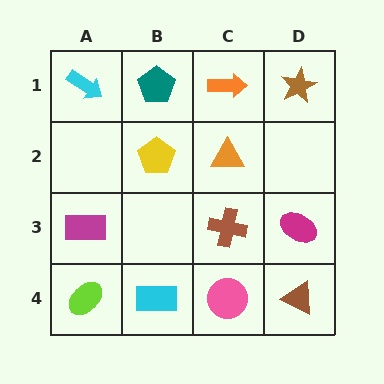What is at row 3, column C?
A brown cross.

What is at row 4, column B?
A cyan rectangle.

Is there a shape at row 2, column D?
No, that cell is empty.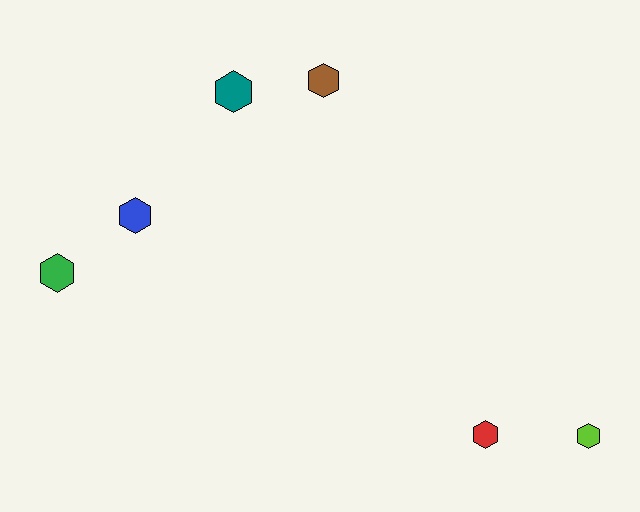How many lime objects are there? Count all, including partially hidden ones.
There is 1 lime object.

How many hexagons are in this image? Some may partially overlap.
There are 6 hexagons.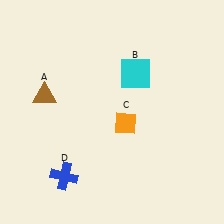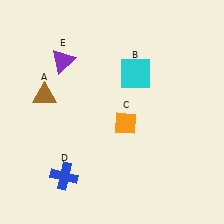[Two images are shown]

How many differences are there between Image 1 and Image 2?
There is 1 difference between the two images.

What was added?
A purple triangle (E) was added in Image 2.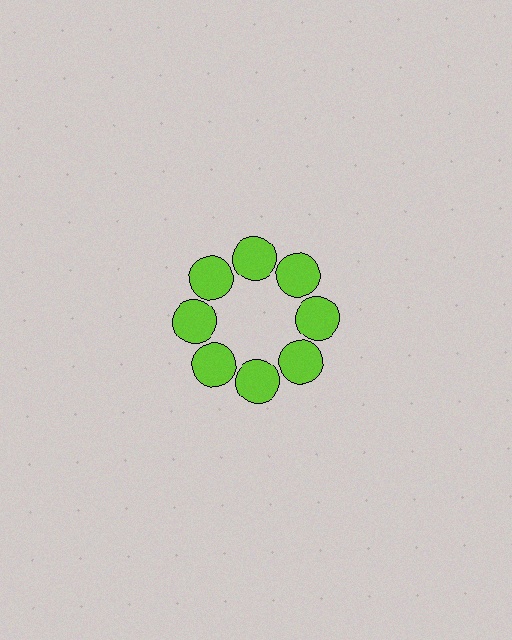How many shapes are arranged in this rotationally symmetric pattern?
There are 8 shapes, arranged in 8 groups of 1.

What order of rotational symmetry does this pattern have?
This pattern has 8-fold rotational symmetry.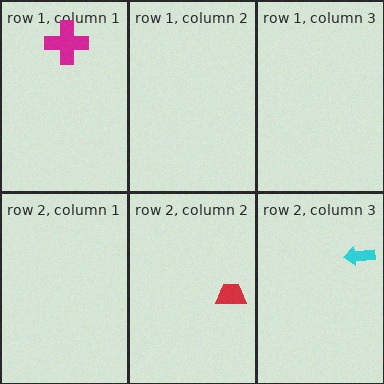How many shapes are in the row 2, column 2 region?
1.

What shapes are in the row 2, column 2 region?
The red trapezoid.